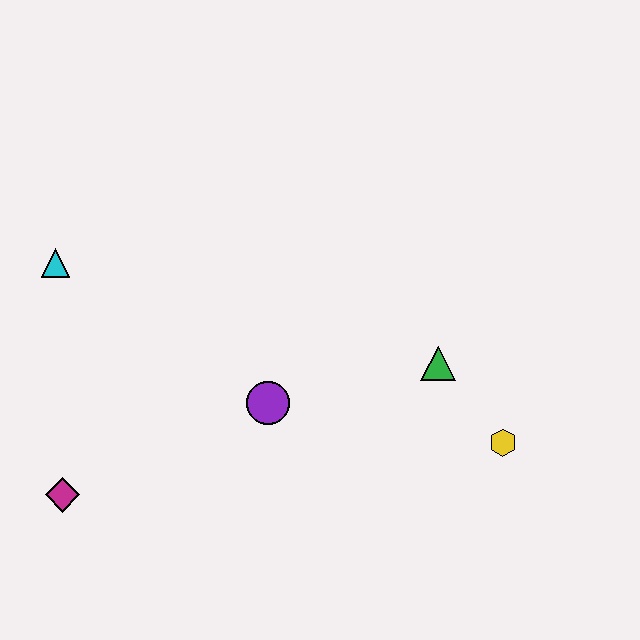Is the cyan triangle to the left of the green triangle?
Yes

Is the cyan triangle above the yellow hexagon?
Yes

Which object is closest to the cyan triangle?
The magenta diamond is closest to the cyan triangle.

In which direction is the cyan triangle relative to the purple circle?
The cyan triangle is to the left of the purple circle.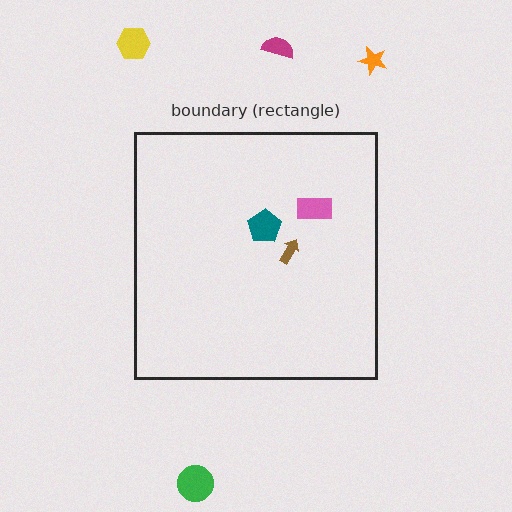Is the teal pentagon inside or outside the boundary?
Inside.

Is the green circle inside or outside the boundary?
Outside.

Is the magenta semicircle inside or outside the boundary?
Outside.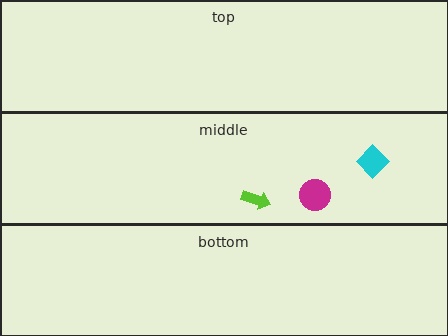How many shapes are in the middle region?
3.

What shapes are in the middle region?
The cyan diamond, the lime arrow, the magenta circle.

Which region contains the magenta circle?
The middle region.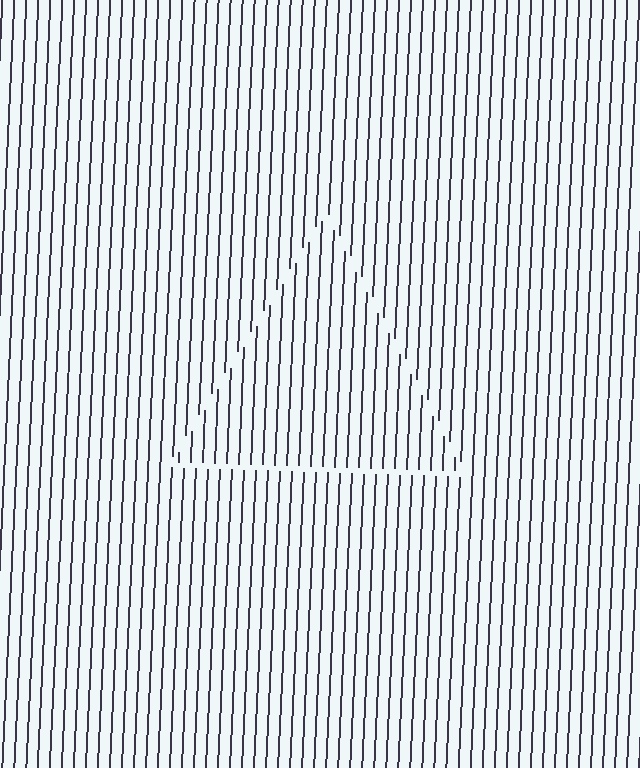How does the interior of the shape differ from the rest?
The interior of the shape contains the same grating, shifted by half a period — the contour is defined by the phase discontinuity where line-ends from the inner and outer gratings abut.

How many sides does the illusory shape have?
3 sides — the line-ends trace a triangle.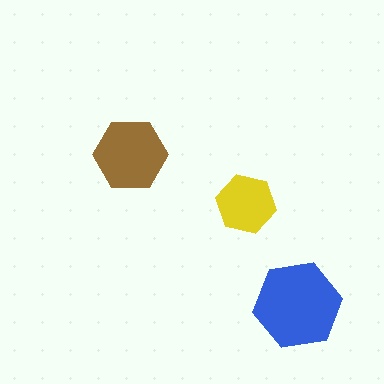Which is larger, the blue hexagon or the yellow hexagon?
The blue one.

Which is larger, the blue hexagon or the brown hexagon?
The blue one.